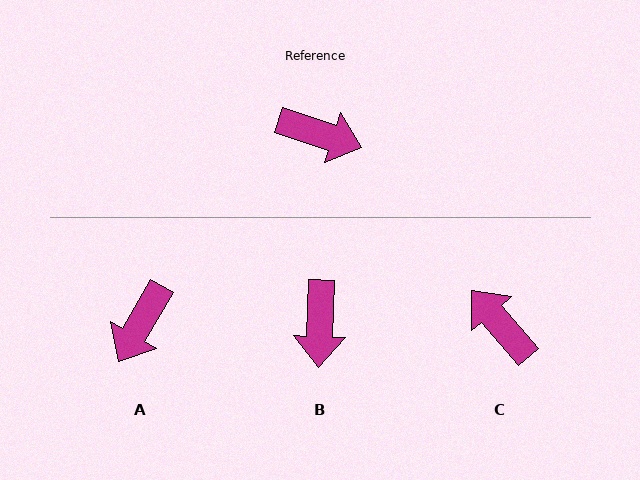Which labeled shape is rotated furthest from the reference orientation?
C, about 149 degrees away.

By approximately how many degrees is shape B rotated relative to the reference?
Approximately 74 degrees clockwise.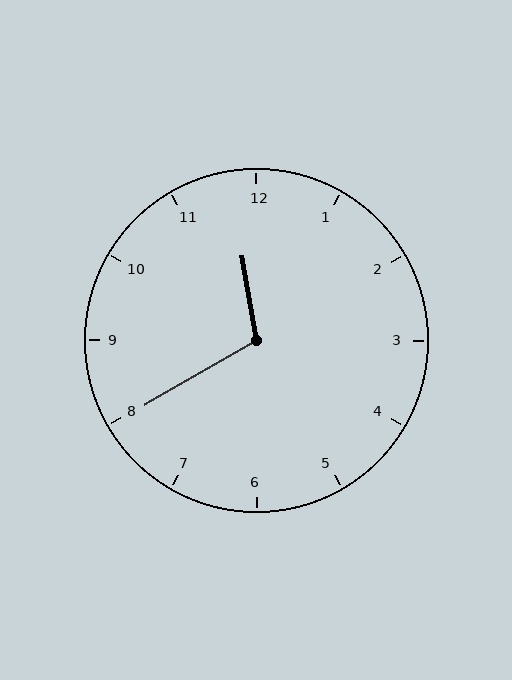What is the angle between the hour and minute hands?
Approximately 110 degrees.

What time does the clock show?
11:40.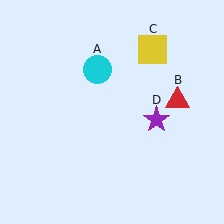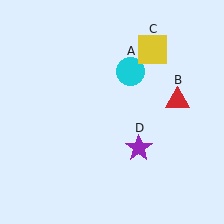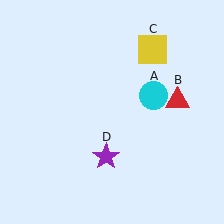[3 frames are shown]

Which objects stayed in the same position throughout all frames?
Red triangle (object B) and yellow square (object C) remained stationary.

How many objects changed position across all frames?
2 objects changed position: cyan circle (object A), purple star (object D).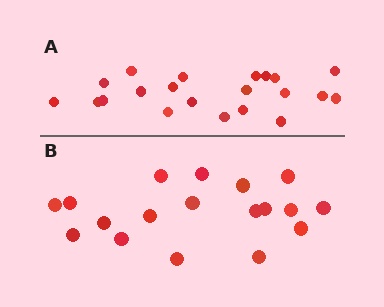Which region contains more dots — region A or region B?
Region A (the top region) has more dots.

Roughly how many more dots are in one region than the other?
Region A has just a few more — roughly 2 or 3 more dots than region B.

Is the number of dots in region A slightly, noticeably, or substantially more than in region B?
Region A has only slightly more — the two regions are fairly close. The ratio is roughly 1.2 to 1.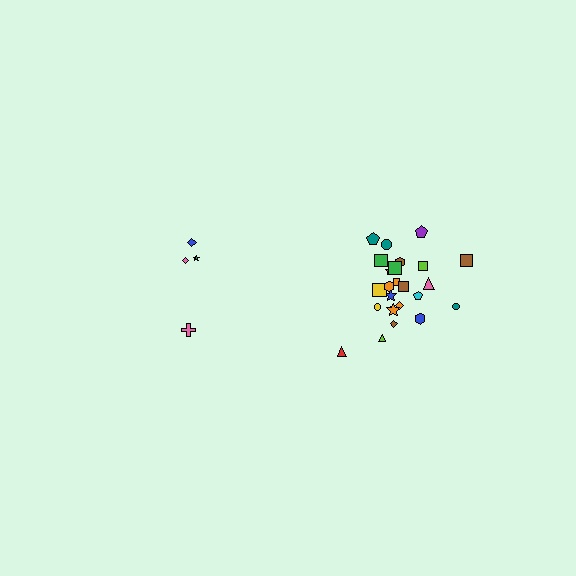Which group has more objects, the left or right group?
The right group.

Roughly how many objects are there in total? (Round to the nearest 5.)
Roughly 30 objects in total.